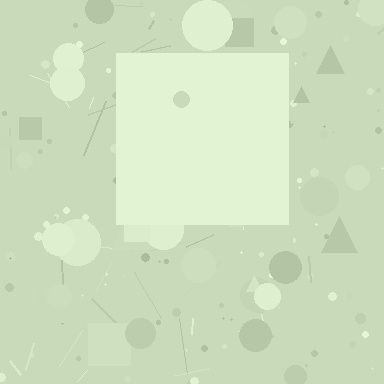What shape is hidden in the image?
A square is hidden in the image.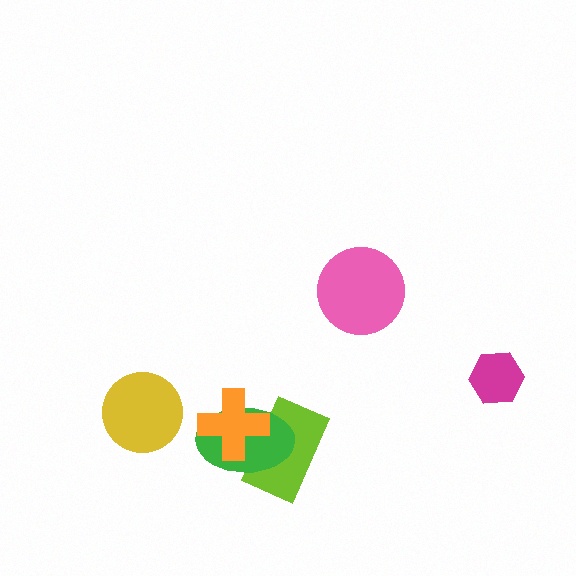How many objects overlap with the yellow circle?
0 objects overlap with the yellow circle.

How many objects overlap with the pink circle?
0 objects overlap with the pink circle.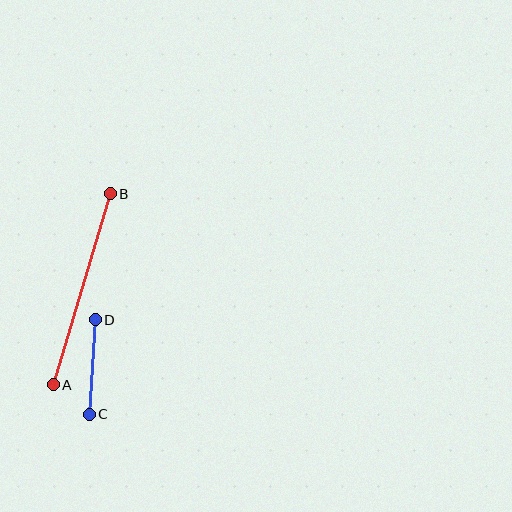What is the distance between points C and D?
The distance is approximately 95 pixels.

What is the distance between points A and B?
The distance is approximately 199 pixels.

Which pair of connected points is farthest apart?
Points A and B are farthest apart.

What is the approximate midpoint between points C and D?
The midpoint is at approximately (92, 367) pixels.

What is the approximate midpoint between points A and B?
The midpoint is at approximately (82, 289) pixels.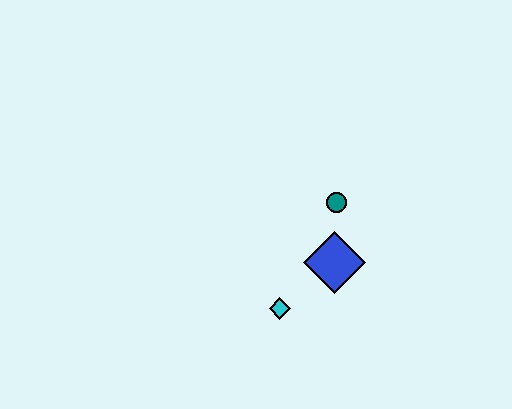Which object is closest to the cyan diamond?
The blue diamond is closest to the cyan diamond.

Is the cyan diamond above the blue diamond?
No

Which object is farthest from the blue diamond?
The cyan diamond is farthest from the blue diamond.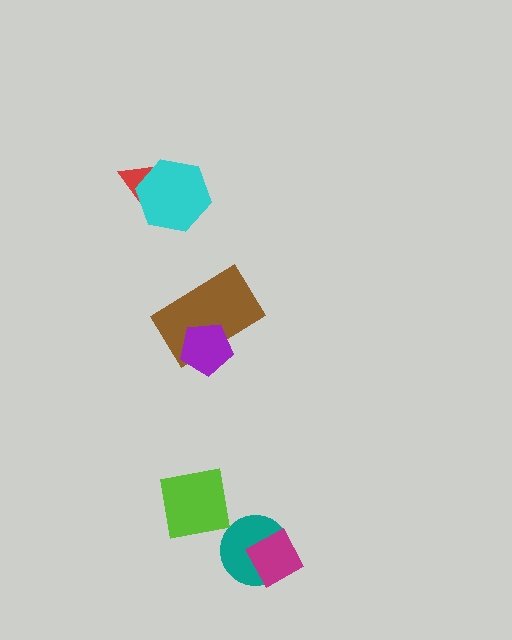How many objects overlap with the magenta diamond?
1 object overlaps with the magenta diamond.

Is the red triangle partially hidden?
Yes, it is partially covered by another shape.